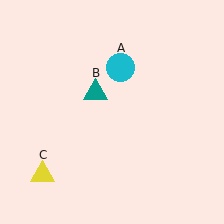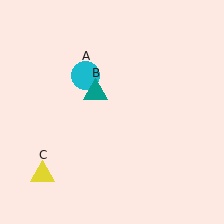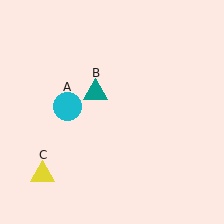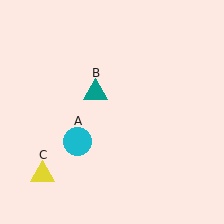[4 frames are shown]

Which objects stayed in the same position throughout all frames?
Teal triangle (object B) and yellow triangle (object C) remained stationary.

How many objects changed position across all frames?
1 object changed position: cyan circle (object A).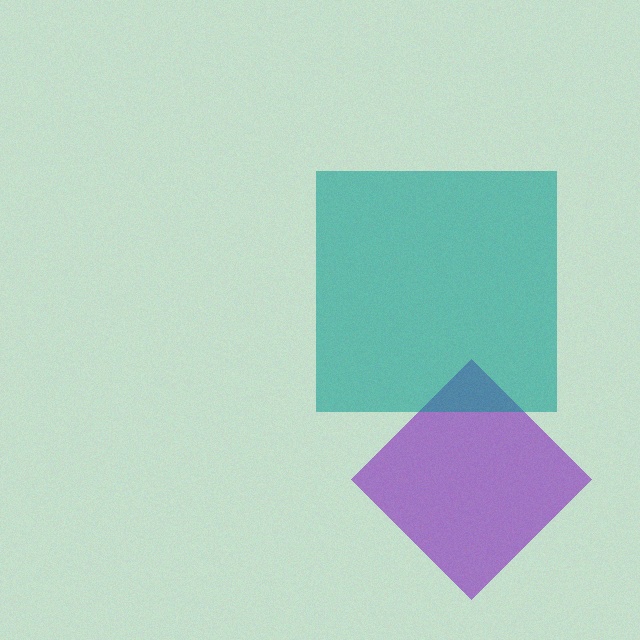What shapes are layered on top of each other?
The layered shapes are: a purple diamond, a teal square.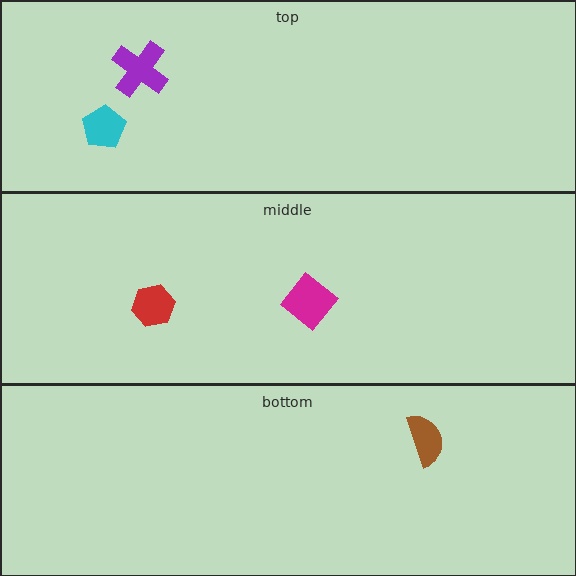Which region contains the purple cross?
The top region.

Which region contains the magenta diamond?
The middle region.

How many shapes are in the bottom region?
1.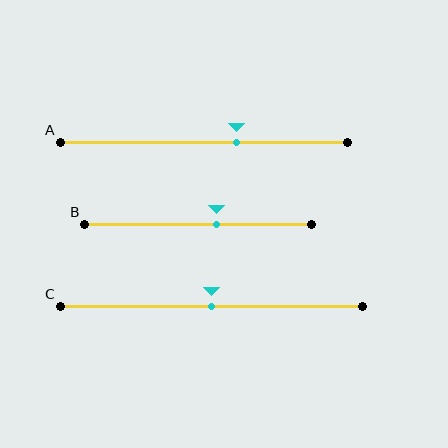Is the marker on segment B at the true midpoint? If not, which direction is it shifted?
No, the marker on segment B is shifted to the right by about 8% of the segment length.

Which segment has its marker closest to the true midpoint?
Segment C has its marker closest to the true midpoint.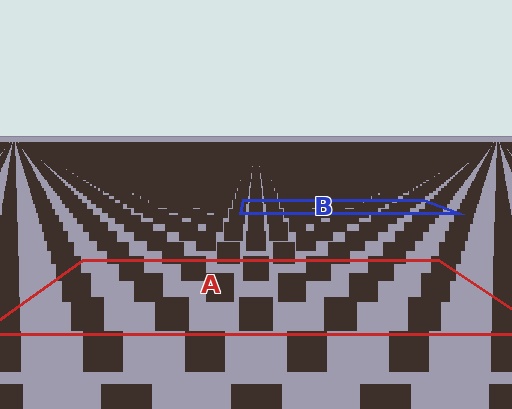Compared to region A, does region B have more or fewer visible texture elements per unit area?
Region B has more texture elements per unit area — they are packed more densely because it is farther away.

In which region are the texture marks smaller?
The texture marks are smaller in region B, because it is farther away.